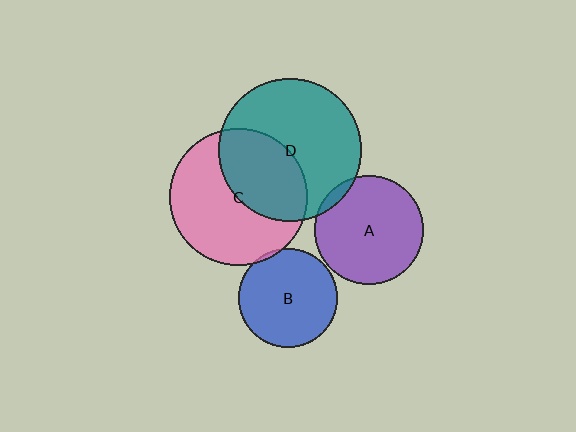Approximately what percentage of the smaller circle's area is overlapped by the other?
Approximately 5%.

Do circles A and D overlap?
Yes.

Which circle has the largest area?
Circle D (teal).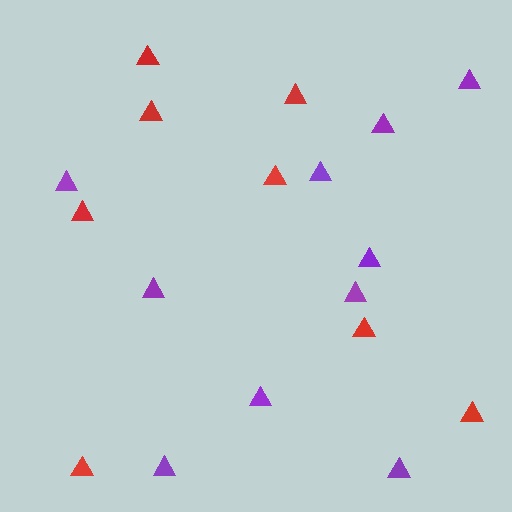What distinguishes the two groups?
There are 2 groups: one group of purple triangles (10) and one group of red triangles (8).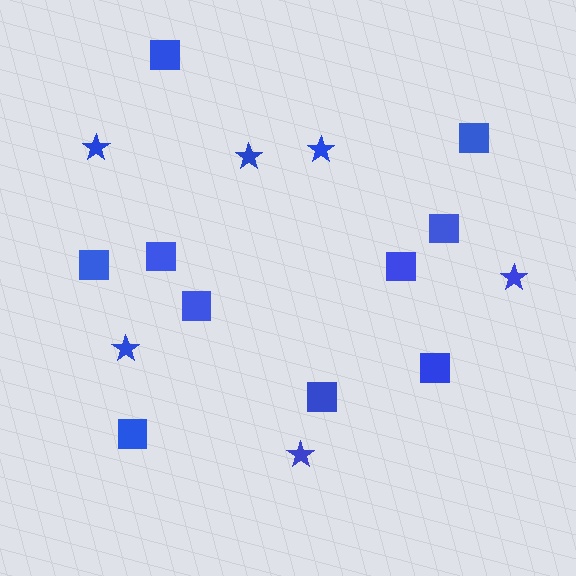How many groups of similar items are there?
There are 2 groups: one group of stars (6) and one group of squares (10).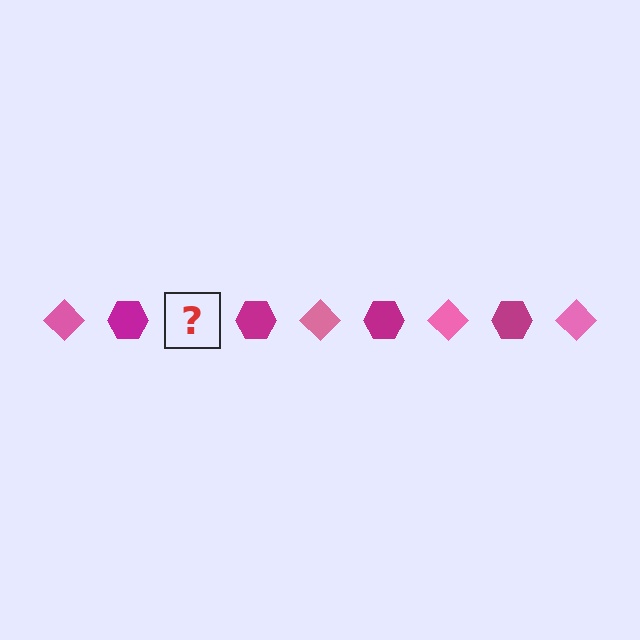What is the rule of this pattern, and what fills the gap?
The rule is that the pattern alternates between pink diamond and magenta hexagon. The gap should be filled with a pink diamond.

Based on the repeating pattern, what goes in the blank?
The blank should be a pink diamond.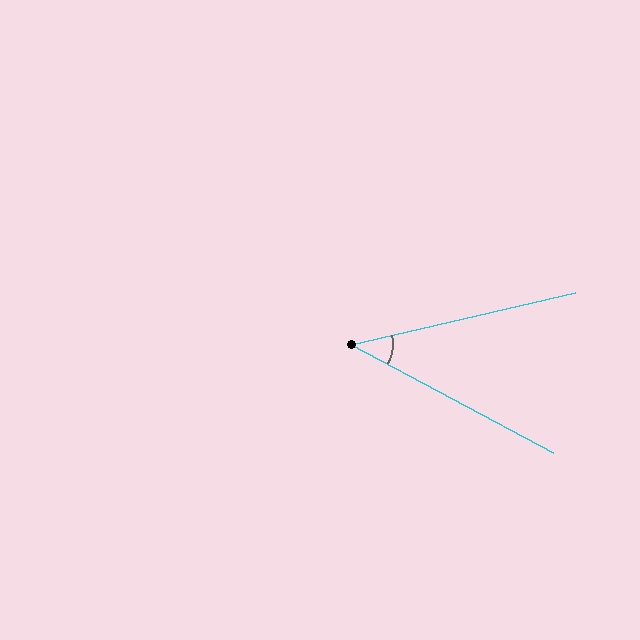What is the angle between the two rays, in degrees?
Approximately 41 degrees.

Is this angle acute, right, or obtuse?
It is acute.